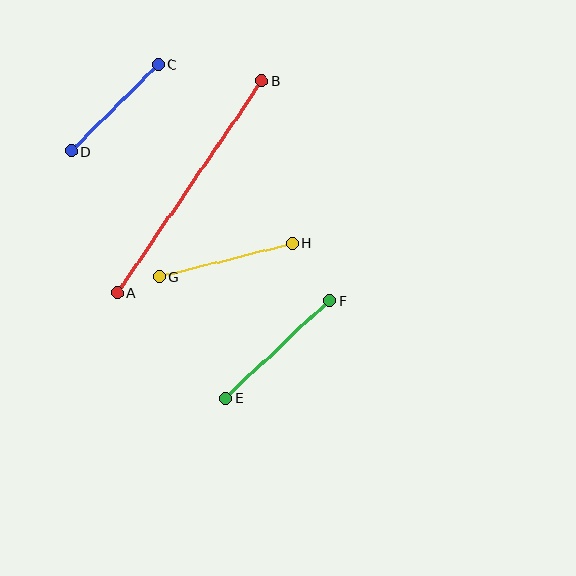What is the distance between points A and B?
The distance is approximately 257 pixels.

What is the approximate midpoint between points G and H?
The midpoint is at approximately (226, 260) pixels.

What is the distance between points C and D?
The distance is approximately 122 pixels.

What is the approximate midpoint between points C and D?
The midpoint is at approximately (114, 108) pixels.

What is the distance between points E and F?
The distance is approximately 143 pixels.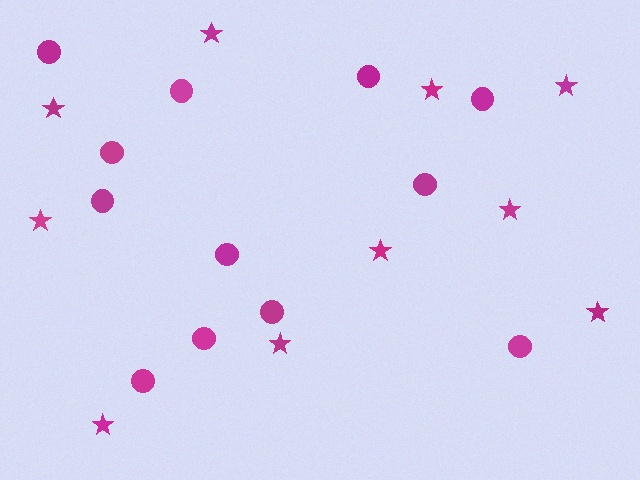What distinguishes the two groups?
There are 2 groups: one group of circles (12) and one group of stars (10).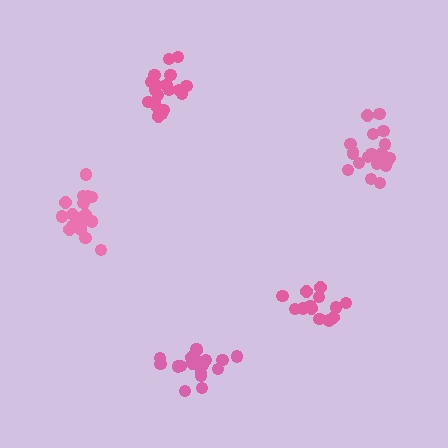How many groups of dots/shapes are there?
There are 5 groups.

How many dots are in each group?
Group 1: 20 dots, Group 2: 14 dots, Group 3: 20 dots, Group 4: 20 dots, Group 5: 20 dots (94 total).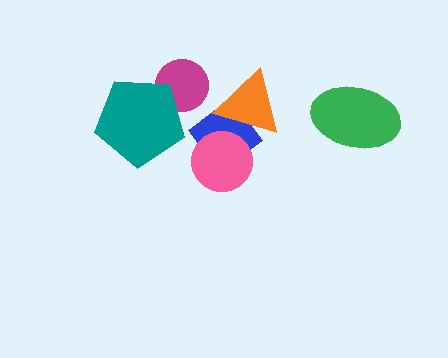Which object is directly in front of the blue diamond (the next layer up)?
The pink circle is directly in front of the blue diamond.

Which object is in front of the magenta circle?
The teal pentagon is in front of the magenta circle.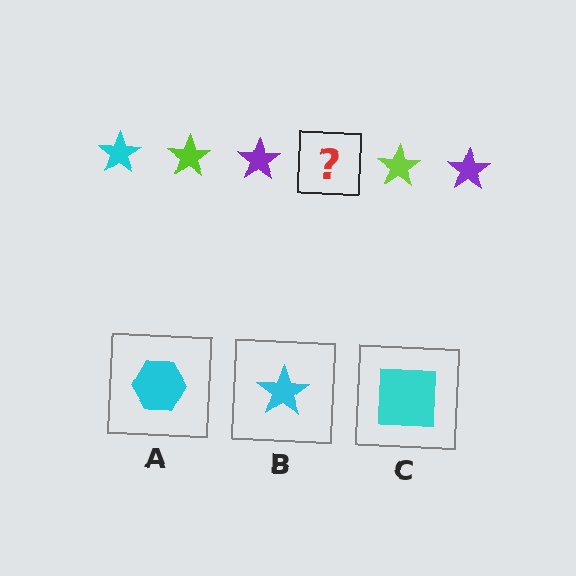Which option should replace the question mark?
Option B.